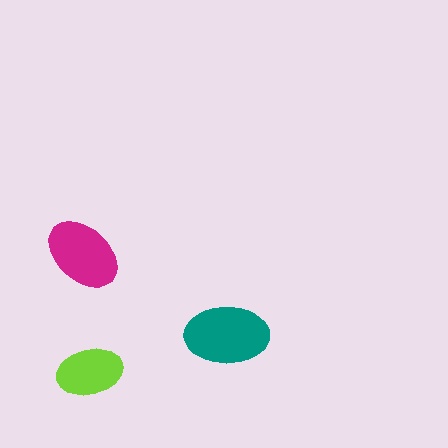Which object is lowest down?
The lime ellipse is bottommost.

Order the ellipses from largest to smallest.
the teal one, the magenta one, the lime one.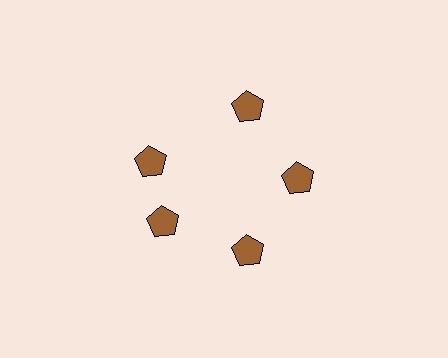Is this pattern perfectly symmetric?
No. The 5 brown pentagons are arranged in a ring, but one element near the 10 o'clock position is rotated out of alignment along the ring, breaking the 5-fold rotational symmetry.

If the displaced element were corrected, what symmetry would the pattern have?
It would have 5-fold rotational symmetry — the pattern would map onto itself every 72 degrees.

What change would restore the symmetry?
The symmetry would be restored by rotating it back into even spacing with its neighbors so that all 5 pentagons sit at equal angles and equal distance from the center.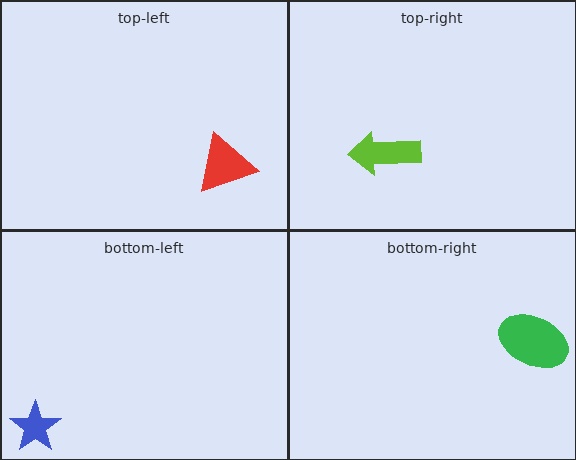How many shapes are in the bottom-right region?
1.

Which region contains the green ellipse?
The bottom-right region.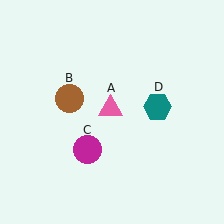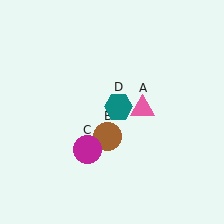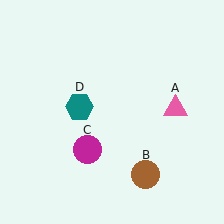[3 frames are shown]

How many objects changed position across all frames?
3 objects changed position: pink triangle (object A), brown circle (object B), teal hexagon (object D).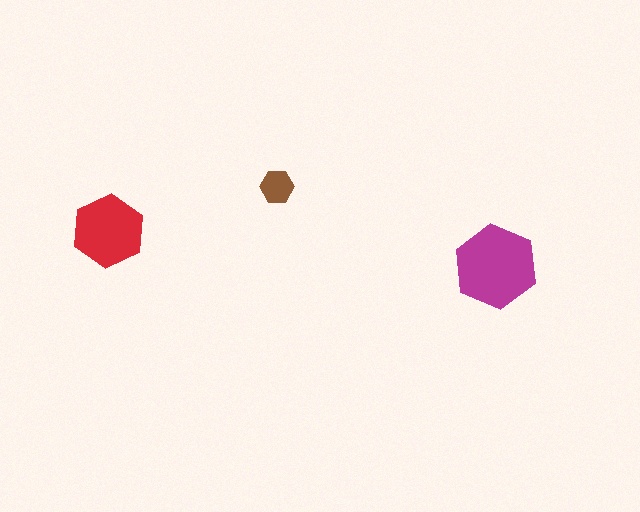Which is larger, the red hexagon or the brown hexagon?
The red one.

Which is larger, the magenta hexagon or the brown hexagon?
The magenta one.